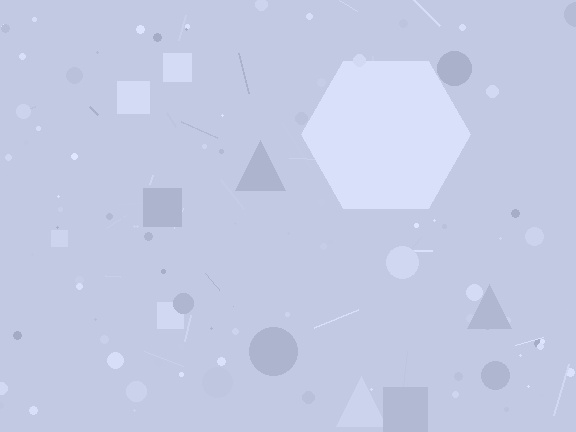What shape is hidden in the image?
A hexagon is hidden in the image.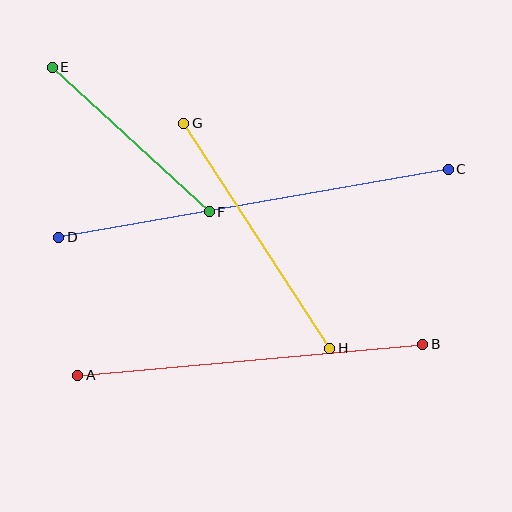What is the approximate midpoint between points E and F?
The midpoint is at approximately (131, 140) pixels.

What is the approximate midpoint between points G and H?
The midpoint is at approximately (257, 236) pixels.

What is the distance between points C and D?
The distance is approximately 395 pixels.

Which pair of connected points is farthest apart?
Points C and D are farthest apart.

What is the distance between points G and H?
The distance is approximately 269 pixels.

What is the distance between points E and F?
The distance is approximately 214 pixels.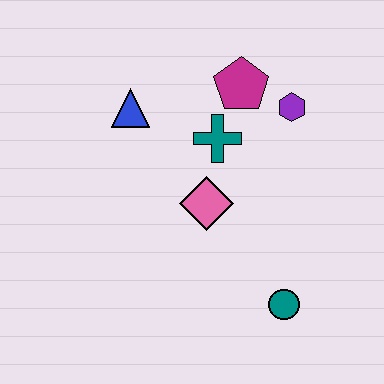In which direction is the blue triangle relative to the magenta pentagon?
The blue triangle is to the left of the magenta pentagon.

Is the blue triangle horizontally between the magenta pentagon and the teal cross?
No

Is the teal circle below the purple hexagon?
Yes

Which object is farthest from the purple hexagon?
The teal circle is farthest from the purple hexagon.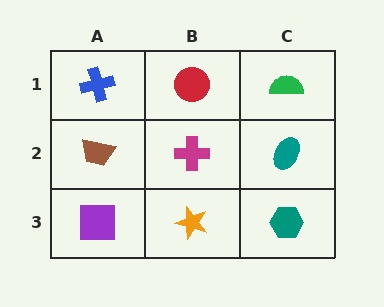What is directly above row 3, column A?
A brown trapezoid.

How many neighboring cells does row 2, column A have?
3.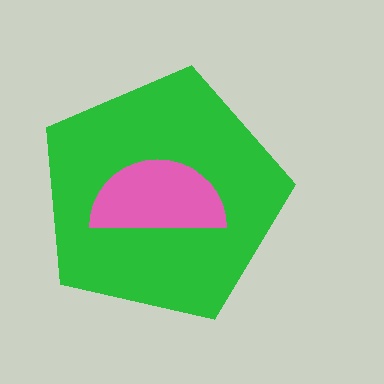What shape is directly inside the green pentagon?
The pink semicircle.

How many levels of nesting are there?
2.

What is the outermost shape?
The green pentagon.